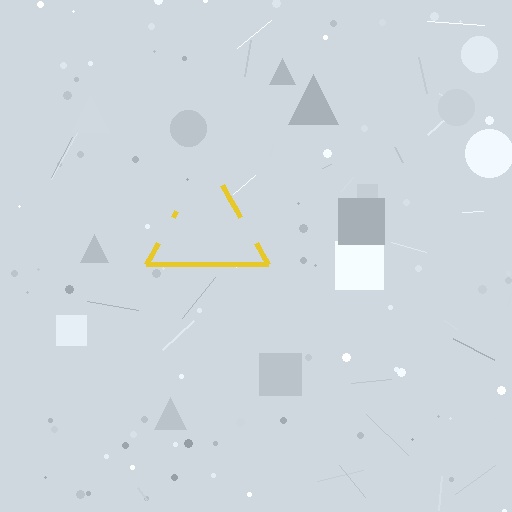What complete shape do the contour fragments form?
The contour fragments form a triangle.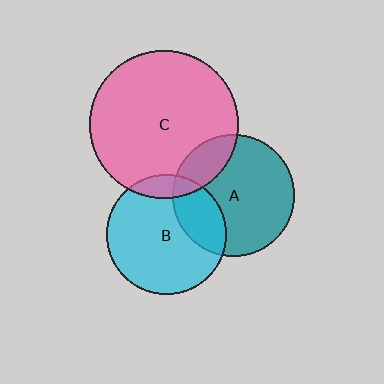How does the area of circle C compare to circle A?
Approximately 1.5 times.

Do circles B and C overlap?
Yes.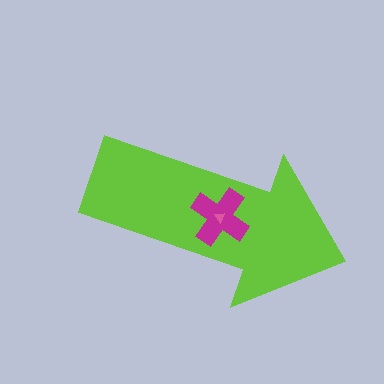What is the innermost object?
The pink triangle.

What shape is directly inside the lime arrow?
The magenta cross.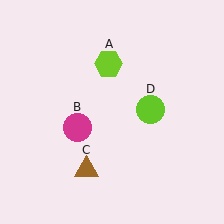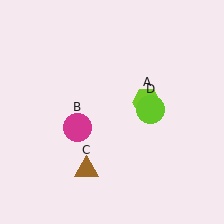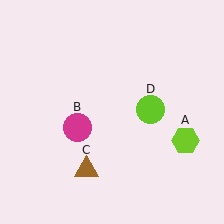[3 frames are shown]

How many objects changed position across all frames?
1 object changed position: lime hexagon (object A).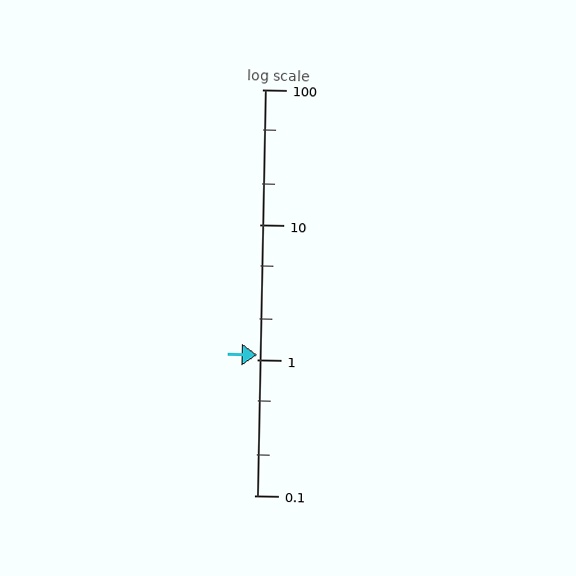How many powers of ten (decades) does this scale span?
The scale spans 3 decades, from 0.1 to 100.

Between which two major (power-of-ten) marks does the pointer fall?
The pointer is between 1 and 10.